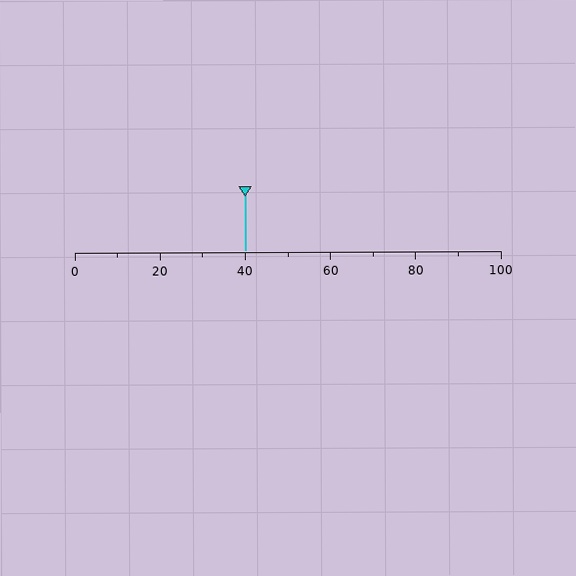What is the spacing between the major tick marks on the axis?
The major ticks are spaced 20 apart.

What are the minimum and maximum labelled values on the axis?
The axis runs from 0 to 100.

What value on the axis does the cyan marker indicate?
The marker indicates approximately 40.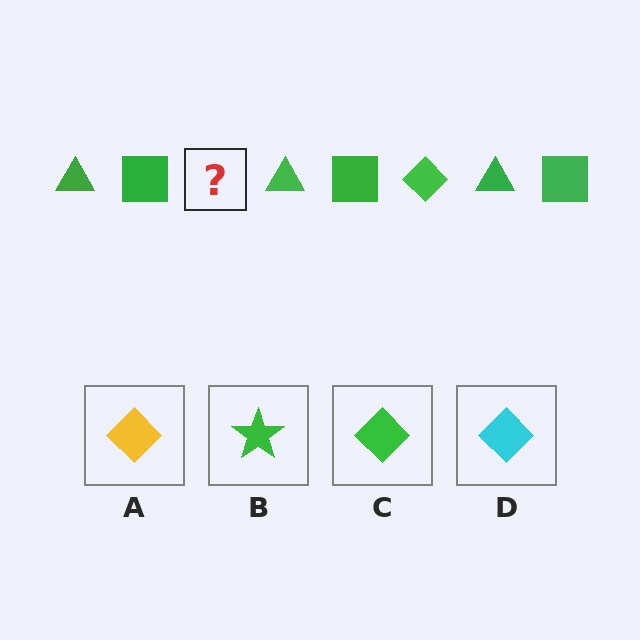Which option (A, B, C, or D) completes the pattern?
C.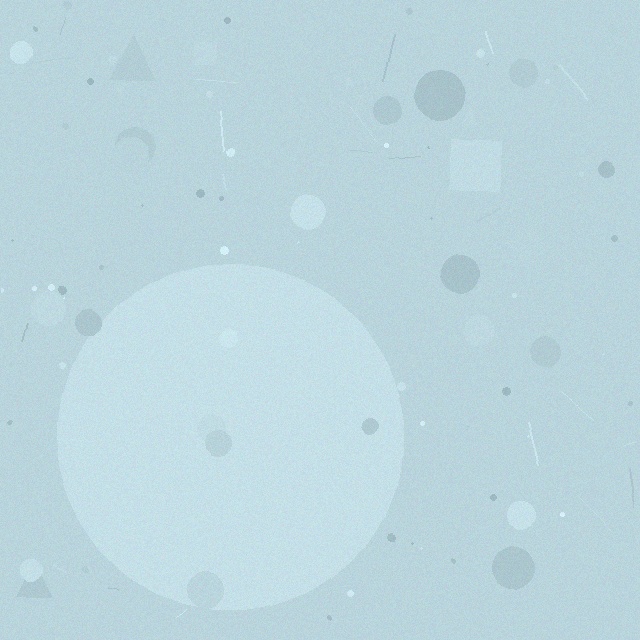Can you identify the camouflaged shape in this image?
The camouflaged shape is a circle.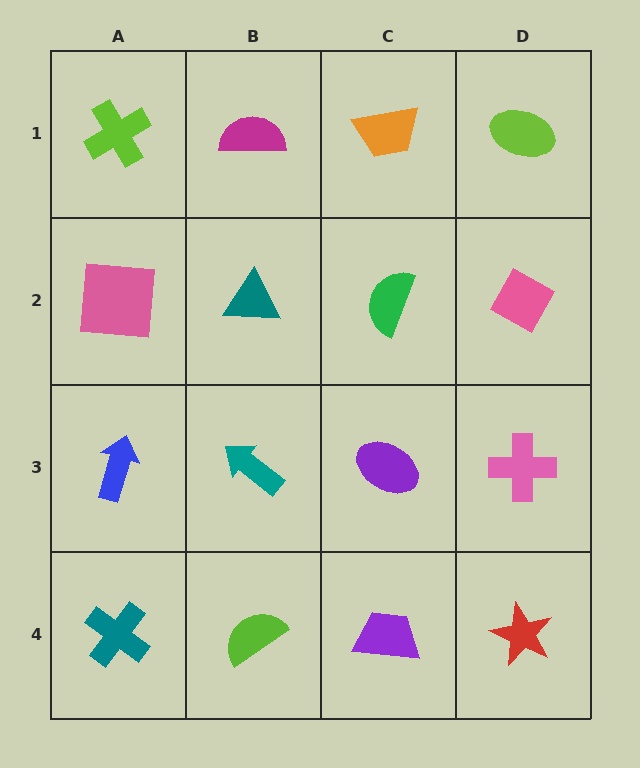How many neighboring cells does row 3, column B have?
4.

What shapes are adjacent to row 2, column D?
A lime ellipse (row 1, column D), a pink cross (row 3, column D), a green semicircle (row 2, column C).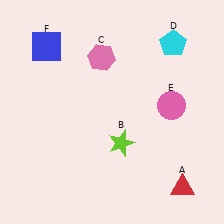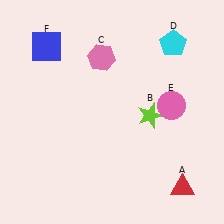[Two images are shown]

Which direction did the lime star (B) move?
The lime star (B) moved right.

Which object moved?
The lime star (B) moved right.